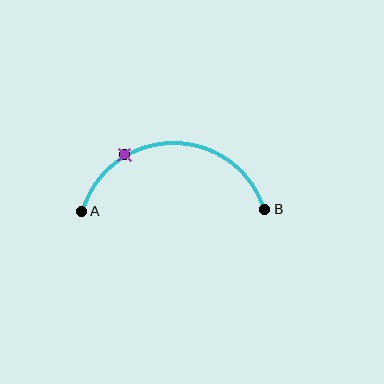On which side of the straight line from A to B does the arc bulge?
The arc bulges above the straight line connecting A and B.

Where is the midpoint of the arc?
The arc midpoint is the point on the curve farthest from the straight line joining A and B. It sits above that line.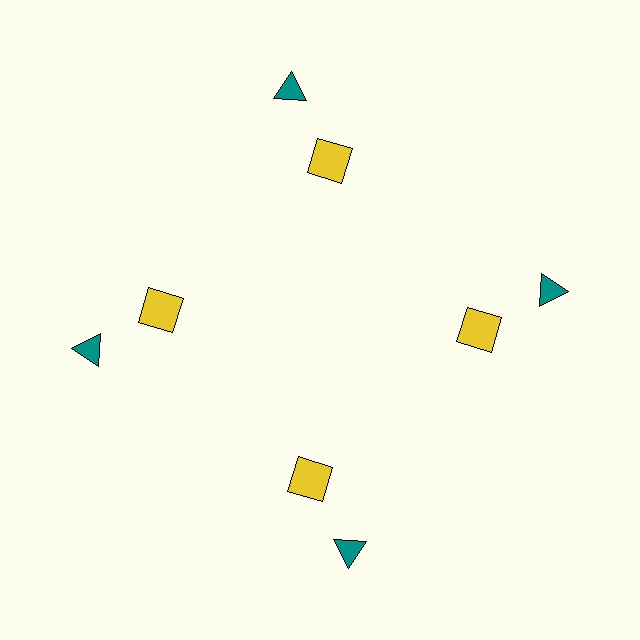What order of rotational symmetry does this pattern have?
This pattern has 4-fold rotational symmetry.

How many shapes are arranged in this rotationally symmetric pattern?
There are 8 shapes, arranged in 4 groups of 2.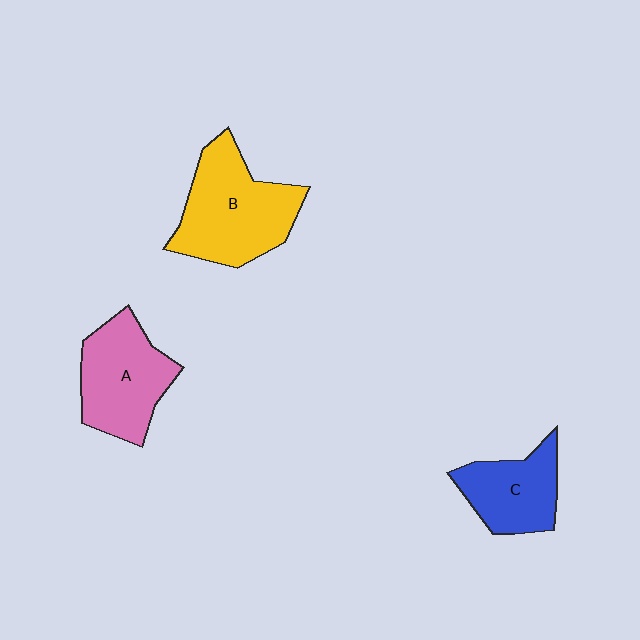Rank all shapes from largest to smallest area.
From largest to smallest: B (yellow), A (pink), C (blue).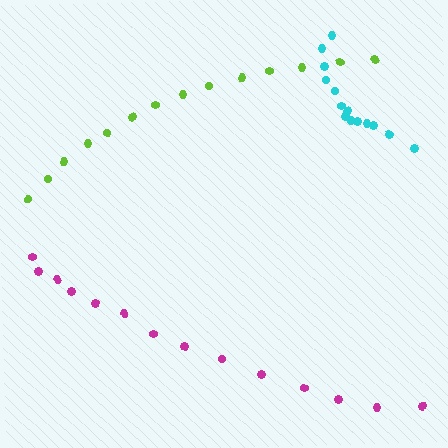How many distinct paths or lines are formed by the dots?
There are 3 distinct paths.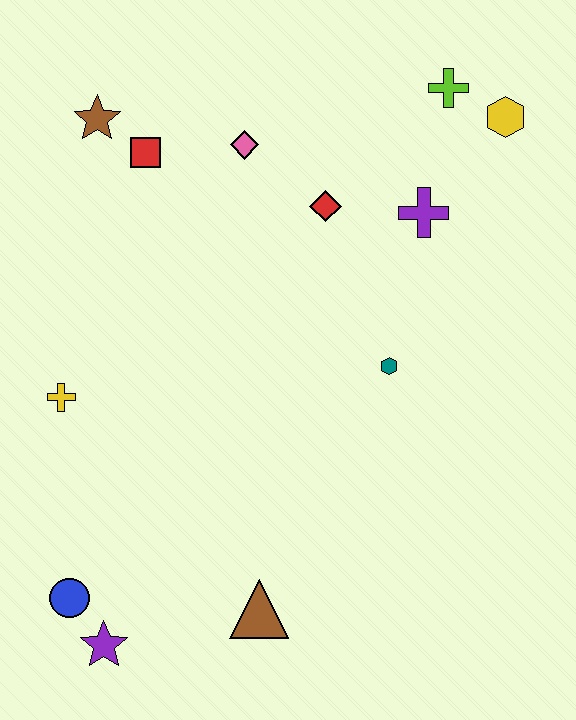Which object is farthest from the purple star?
The yellow hexagon is farthest from the purple star.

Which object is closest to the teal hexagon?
The purple cross is closest to the teal hexagon.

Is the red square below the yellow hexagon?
Yes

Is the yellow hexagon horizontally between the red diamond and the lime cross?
No